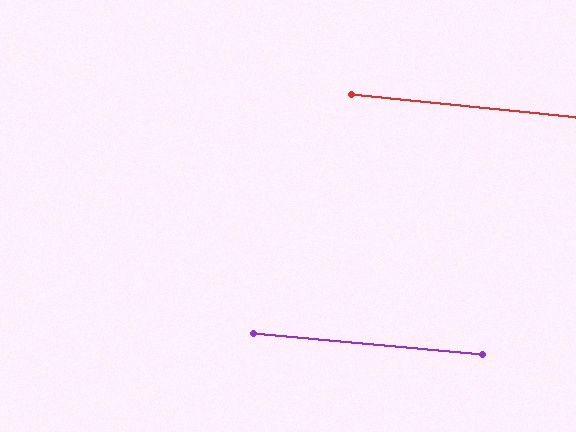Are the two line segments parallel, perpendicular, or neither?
Parallel — their directions differ by only 0.5°.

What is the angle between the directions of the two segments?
Approximately 1 degree.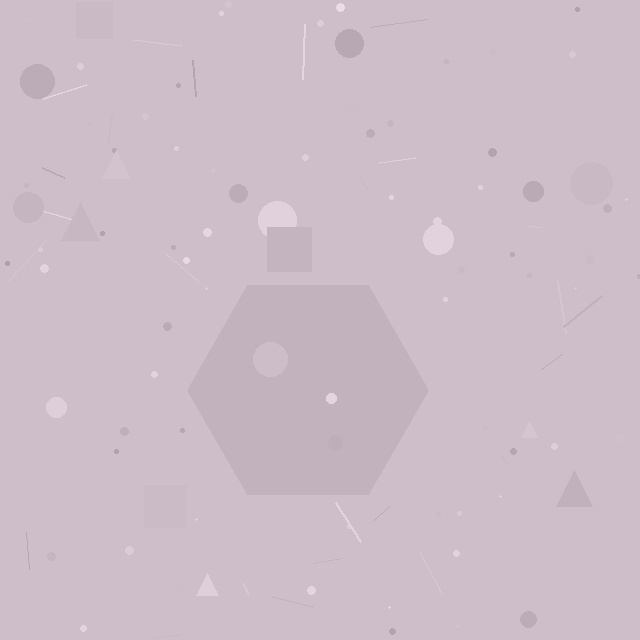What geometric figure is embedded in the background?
A hexagon is embedded in the background.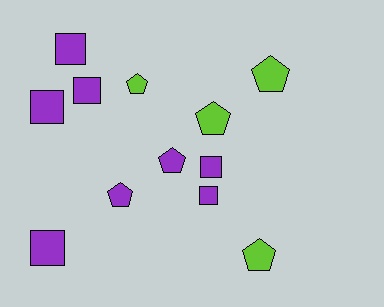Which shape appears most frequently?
Square, with 6 objects.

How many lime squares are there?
There are no lime squares.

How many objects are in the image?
There are 12 objects.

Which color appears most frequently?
Purple, with 8 objects.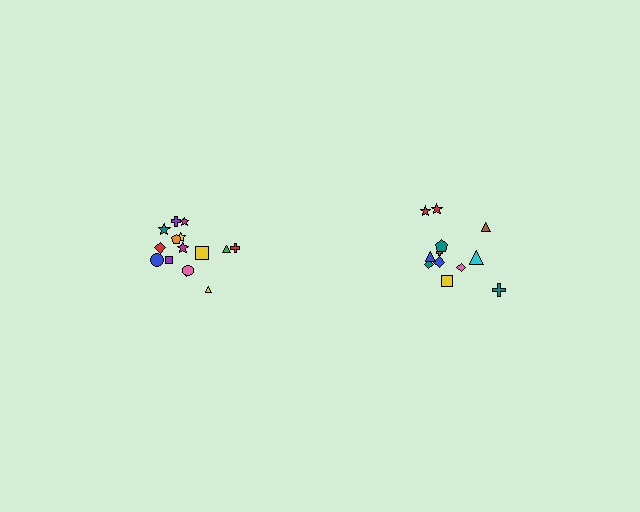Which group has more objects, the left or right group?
The left group.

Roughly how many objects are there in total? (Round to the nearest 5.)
Roughly 25 objects in total.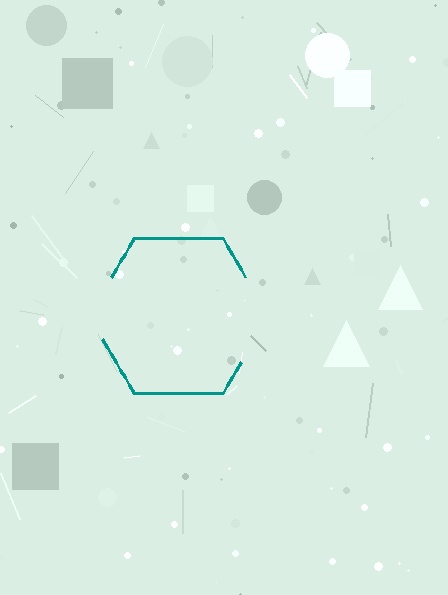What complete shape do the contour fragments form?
The contour fragments form a hexagon.